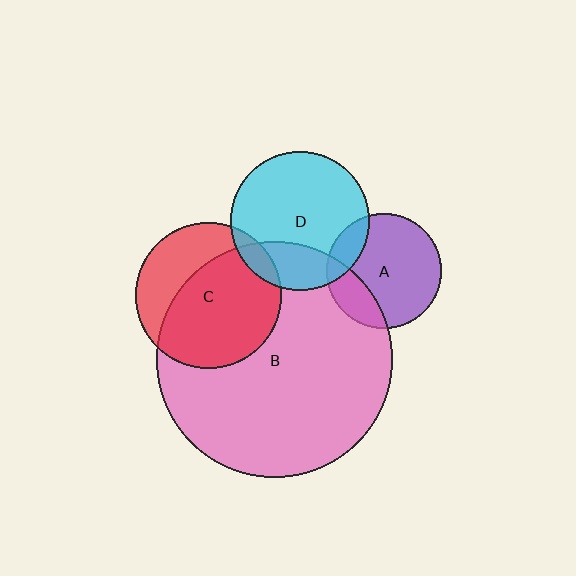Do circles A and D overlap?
Yes.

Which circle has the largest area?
Circle B (pink).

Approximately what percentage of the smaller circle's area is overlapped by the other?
Approximately 15%.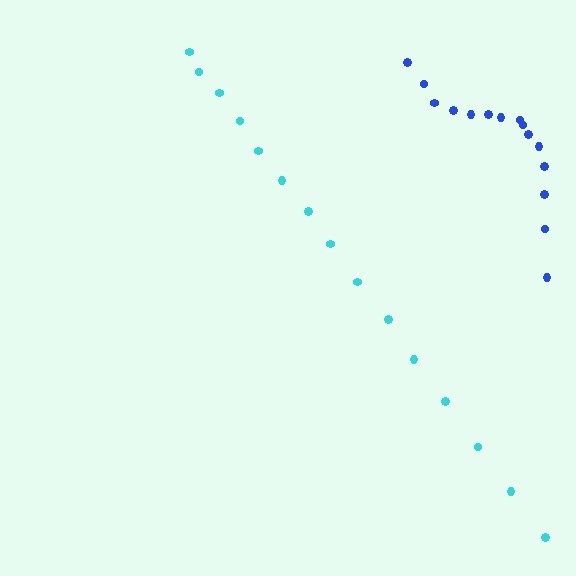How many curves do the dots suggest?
There are 2 distinct paths.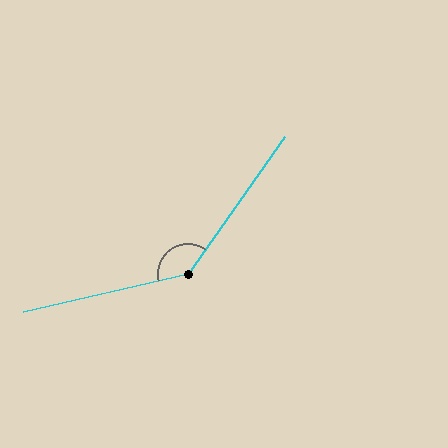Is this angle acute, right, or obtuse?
It is obtuse.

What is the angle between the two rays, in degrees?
Approximately 138 degrees.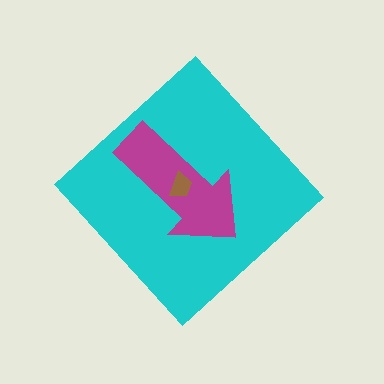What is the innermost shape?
The brown trapezoid.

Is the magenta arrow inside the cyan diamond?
Yes.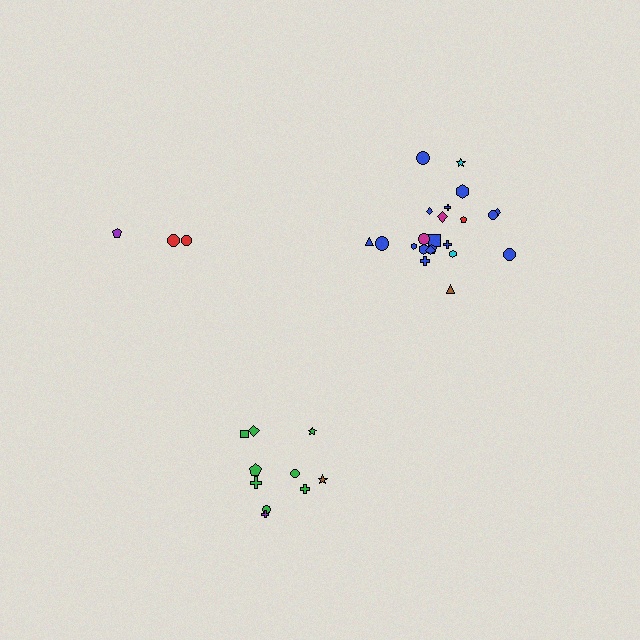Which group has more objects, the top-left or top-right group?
The top-right group.